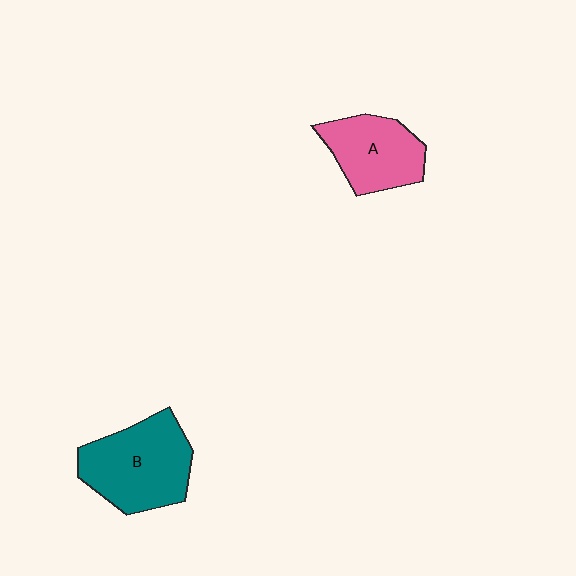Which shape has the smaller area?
Shape A (pink).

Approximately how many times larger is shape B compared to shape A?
Approximately 1.3 times.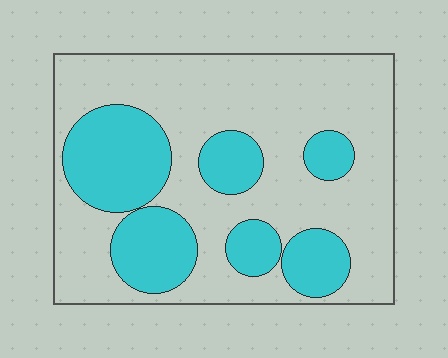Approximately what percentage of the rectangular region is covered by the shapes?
Approximately 30%.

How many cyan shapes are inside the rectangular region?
6.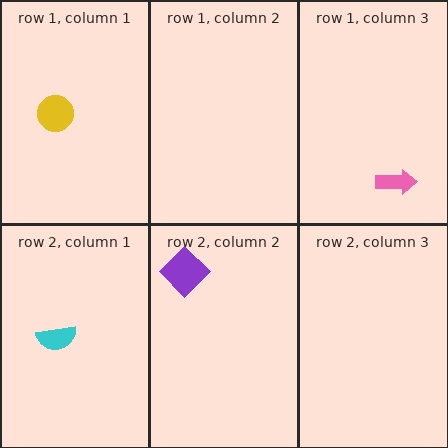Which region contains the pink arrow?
The row 1, column 3 region.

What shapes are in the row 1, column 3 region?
The pink arrow.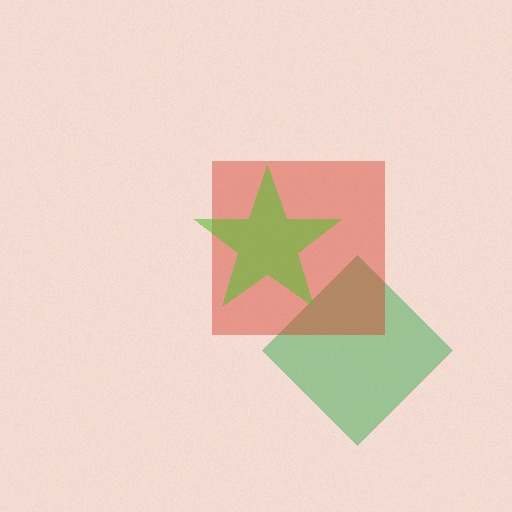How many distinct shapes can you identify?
There are 3 distinct shapes: a green diamond, a red square, a lime star.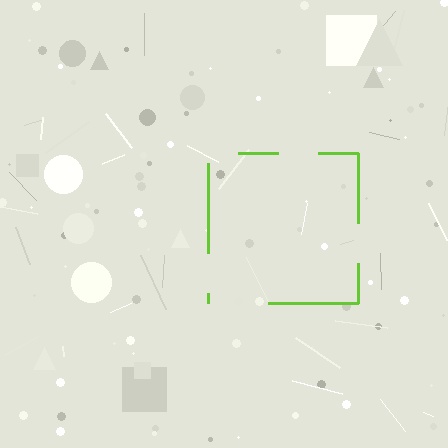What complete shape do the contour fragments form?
The contour fragments form a square.